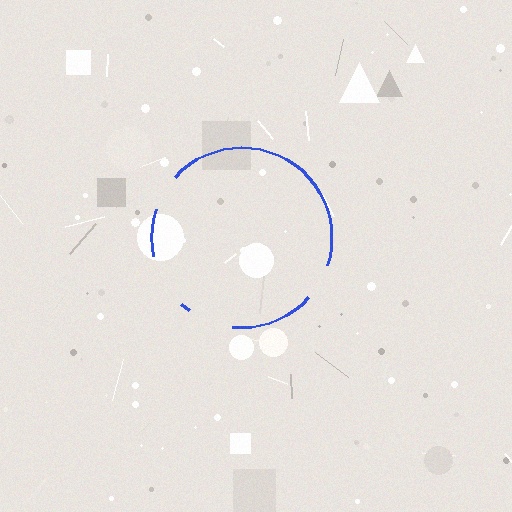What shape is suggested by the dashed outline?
The dashed outline suggests a circle.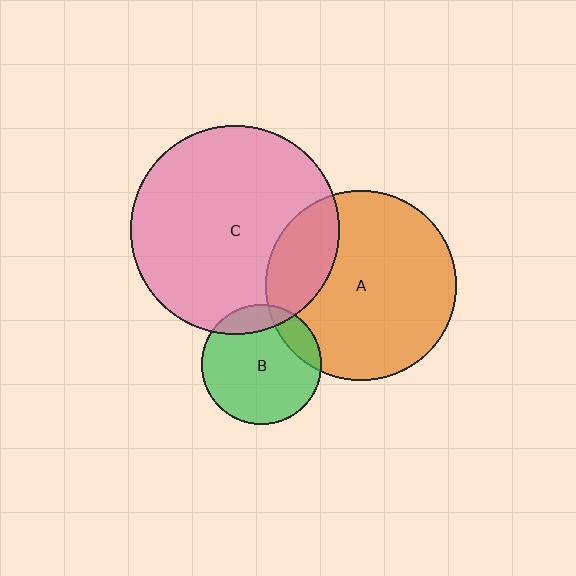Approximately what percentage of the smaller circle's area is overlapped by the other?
Approximately 15%.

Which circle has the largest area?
Circle C (pink).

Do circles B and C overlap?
Yes.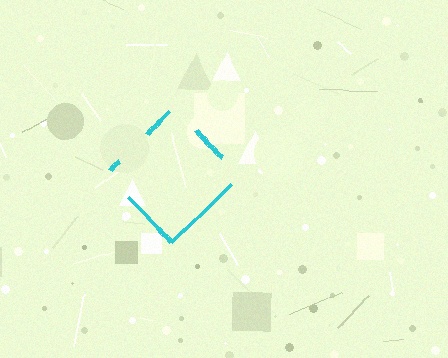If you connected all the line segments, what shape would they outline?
They would outline a diamond.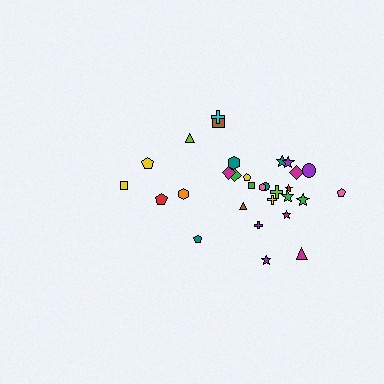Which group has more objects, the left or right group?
The right group.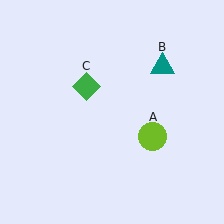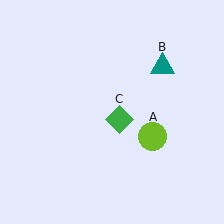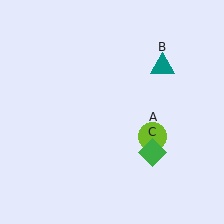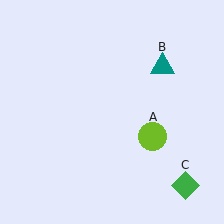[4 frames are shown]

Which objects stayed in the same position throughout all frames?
Lime circle (object A) and teal triangle (object B) remained stationary.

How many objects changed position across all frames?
1 object changed position: green diamond (object C).